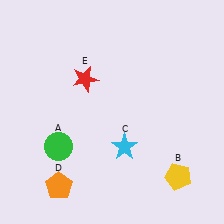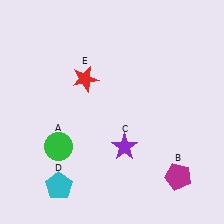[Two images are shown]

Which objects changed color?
B changed from yellow to magenta. C changed from cyan to purple. D changed from orange to cyan.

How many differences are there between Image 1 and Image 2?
There are 3 differences between the two images.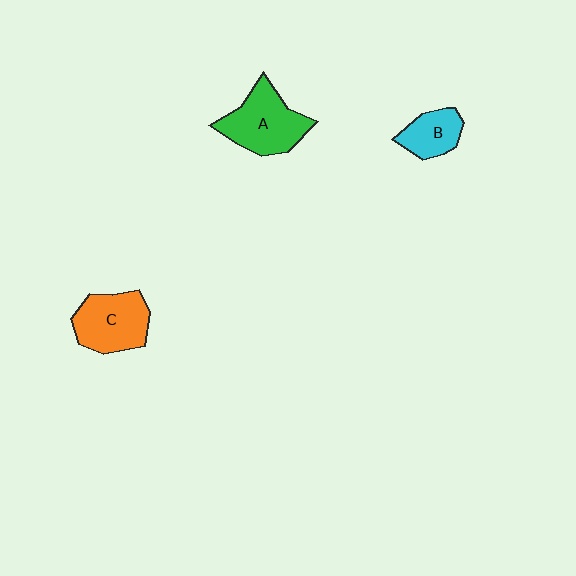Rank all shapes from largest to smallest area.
From largest to smallest: A (green), C (orange), B (cyan).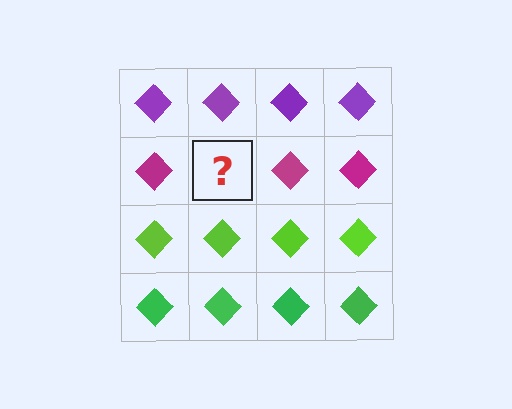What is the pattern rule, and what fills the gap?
The rule is that each row has a consistent color. The gap should be filled with a magenta diamond.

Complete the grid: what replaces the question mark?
The question mark should be replaced with a magenta diamond.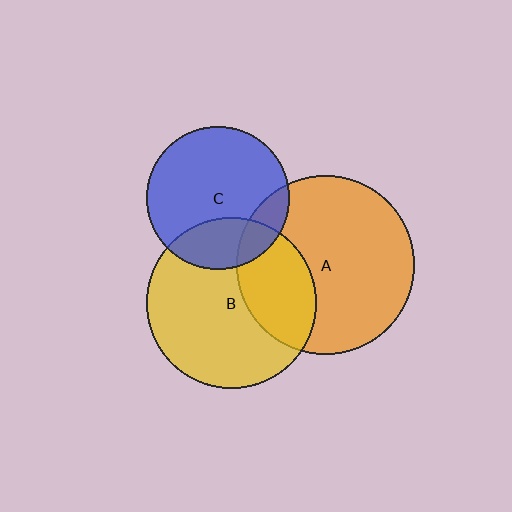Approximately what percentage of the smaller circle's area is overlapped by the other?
Approximately 30%.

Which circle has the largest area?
Circle A (orange).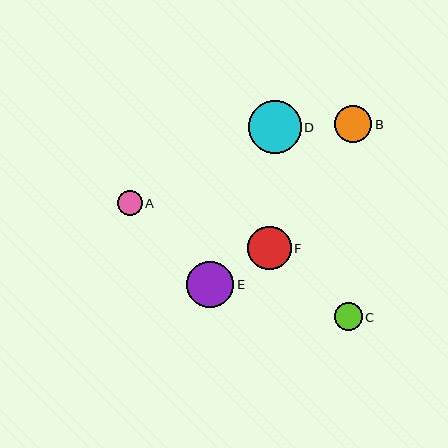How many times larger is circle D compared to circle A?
Circle D is approximately 2.1 times the size of circle A.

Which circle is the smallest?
Circle A is the smallest with a size of approximately 25 pixels.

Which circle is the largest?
Circle D is the largest with a size of approximately 53 pixels.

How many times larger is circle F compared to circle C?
Circle F is approximately 1.6 times the size of circle C.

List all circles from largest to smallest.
From largest to smallest: D, E, F, B, C, A.